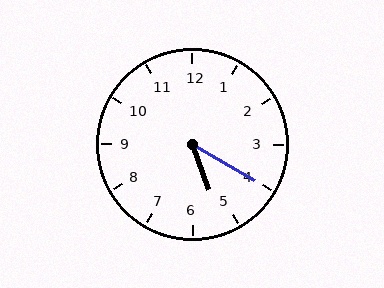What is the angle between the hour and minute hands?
Approximately 40 degrees.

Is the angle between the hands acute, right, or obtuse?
It is acute.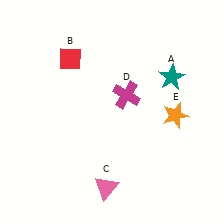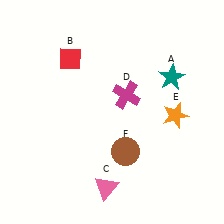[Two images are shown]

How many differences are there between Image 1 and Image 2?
There is 1 difference between the two images.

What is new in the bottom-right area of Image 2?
A brown circle (F) was added in the bottom-right area of Image 2.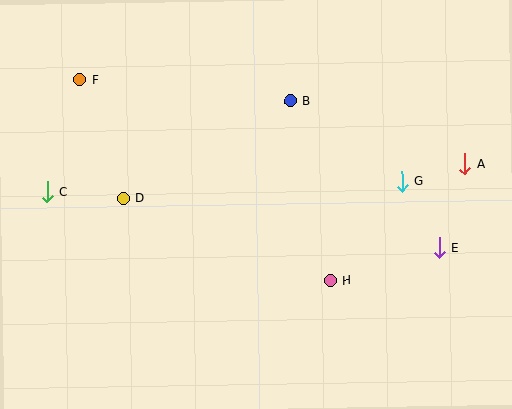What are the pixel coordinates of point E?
Point E is at (439, 248).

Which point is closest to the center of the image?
Point H at (330, 281) is closest to the center.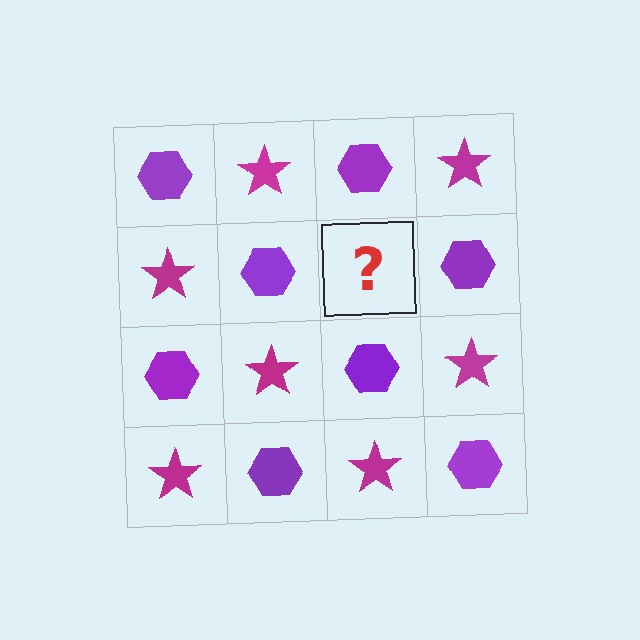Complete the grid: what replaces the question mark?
The question mark should be replaced with a magenta star.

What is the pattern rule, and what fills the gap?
The rule is that it alternates purple hexagon and magenta star in a checkerboard pattern. The gap should be filled with a magenta star.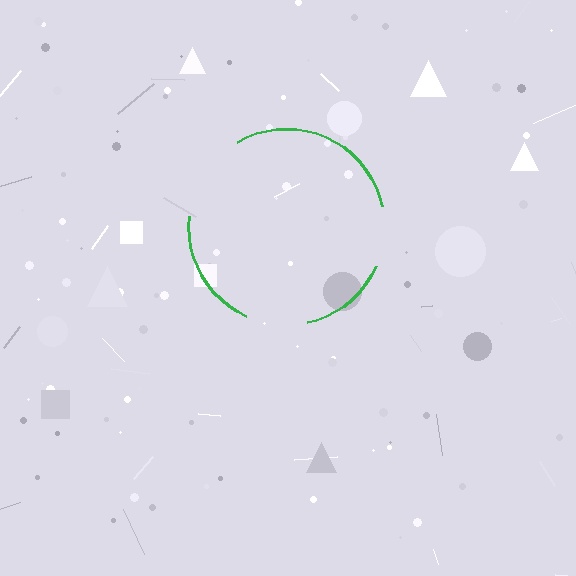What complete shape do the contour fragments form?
The contour fragments form a circle.